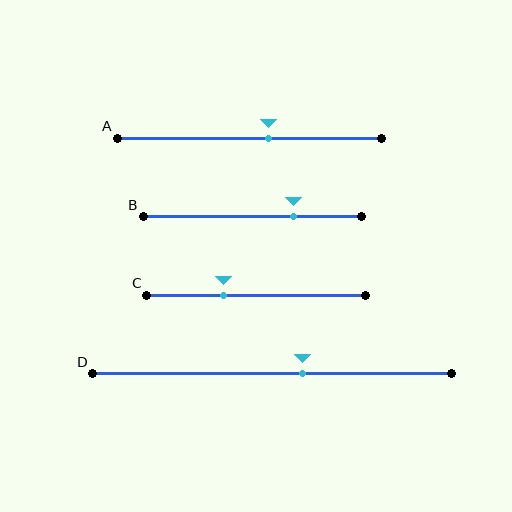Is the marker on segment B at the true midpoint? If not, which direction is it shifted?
No, the marker on segment B is shifted to the right by about 19% of the segment length.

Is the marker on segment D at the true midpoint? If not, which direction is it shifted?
No, the marker on segment D is shifted to the right by about 9% of the segment length.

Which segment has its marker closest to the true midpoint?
Segment A has its marker closest to the true midpoint.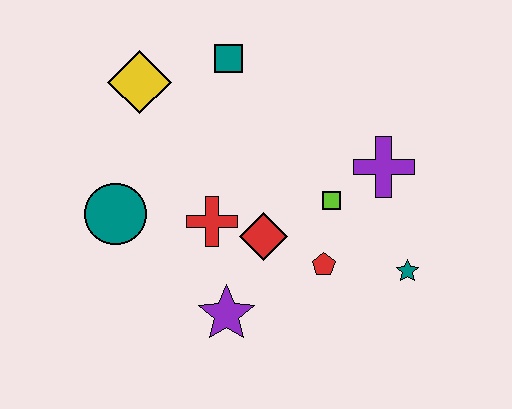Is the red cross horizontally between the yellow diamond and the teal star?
Yes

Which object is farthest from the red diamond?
The yellow diamond is farthest from the red diamond.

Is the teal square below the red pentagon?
No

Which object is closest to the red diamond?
The red cross is closest to the red diamond.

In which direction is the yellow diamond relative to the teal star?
The yellow diamond is to the left of the teal star.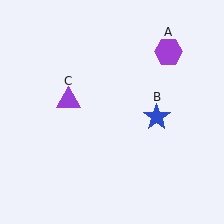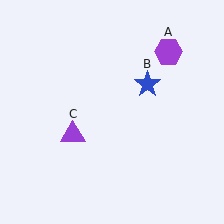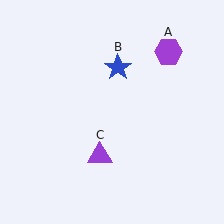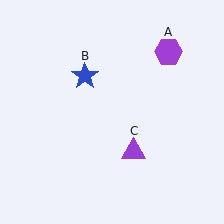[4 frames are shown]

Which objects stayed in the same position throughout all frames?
Purple hexagon (object A) remained stationary.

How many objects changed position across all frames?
2 objects changed position: blue star (object B), purple triangle (object C).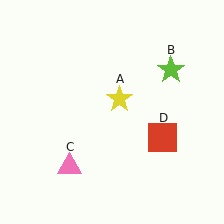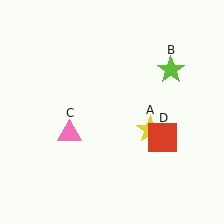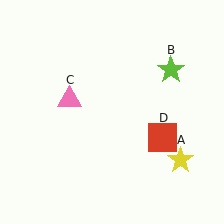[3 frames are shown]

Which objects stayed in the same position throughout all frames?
Lime star (object B) and red square (object D) remained stationary.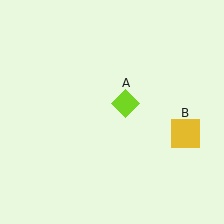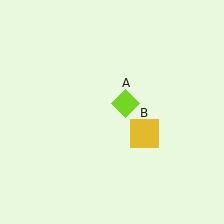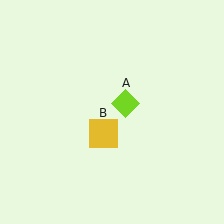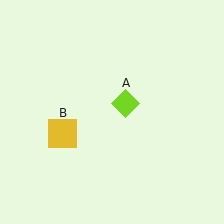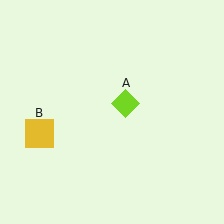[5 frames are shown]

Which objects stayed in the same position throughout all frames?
Lime diamond (object A) remained stationary.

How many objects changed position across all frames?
1 object changed position: yellow square (object B).